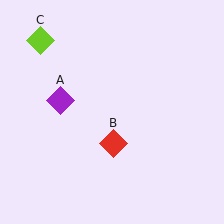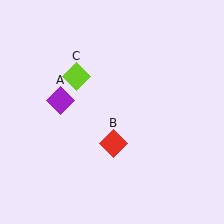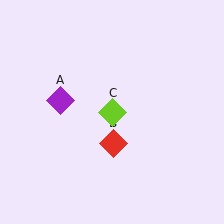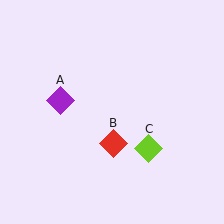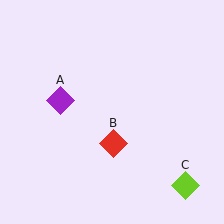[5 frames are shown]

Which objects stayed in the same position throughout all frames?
Purple diamond (object A) and red diamond (object B) remained stationary.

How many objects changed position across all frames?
1 object changed position: lime diamond (object C).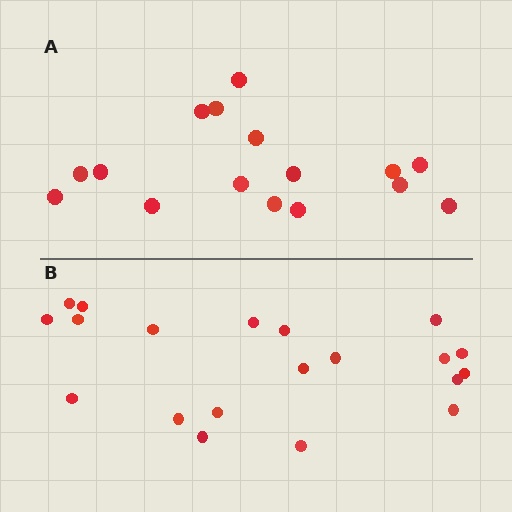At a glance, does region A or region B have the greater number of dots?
Region B (the bottom region) has more dots.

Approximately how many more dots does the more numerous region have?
Region B has about 4 more dots than region A.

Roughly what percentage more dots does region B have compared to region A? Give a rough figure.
About 25% more.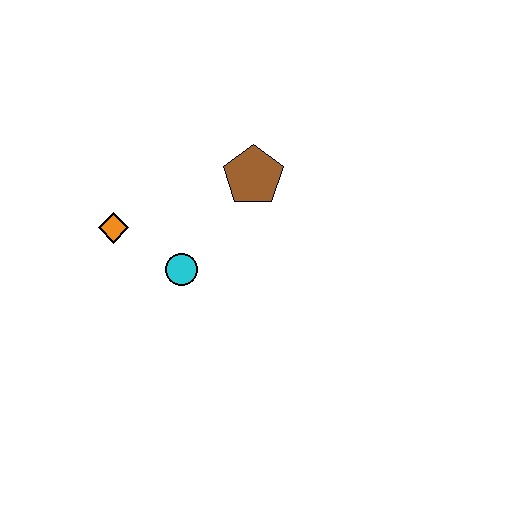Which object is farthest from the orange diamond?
The brown pentagon is farthest from the orange diamond.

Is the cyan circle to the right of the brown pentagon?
No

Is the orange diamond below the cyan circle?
No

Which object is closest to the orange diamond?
The cyan circle is closest to the orange diamond.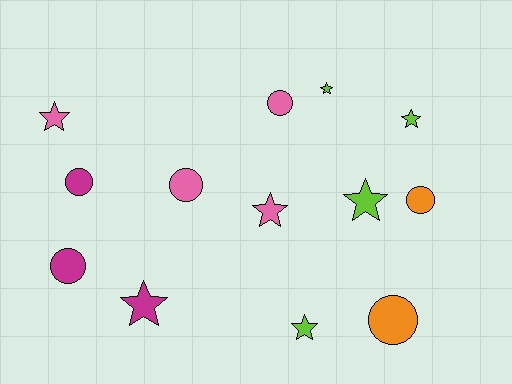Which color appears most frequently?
Pink, with 4 objects.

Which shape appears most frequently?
Star, with 7 objects.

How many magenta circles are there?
There are 2 magenta circles.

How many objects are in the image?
There are 13 objects.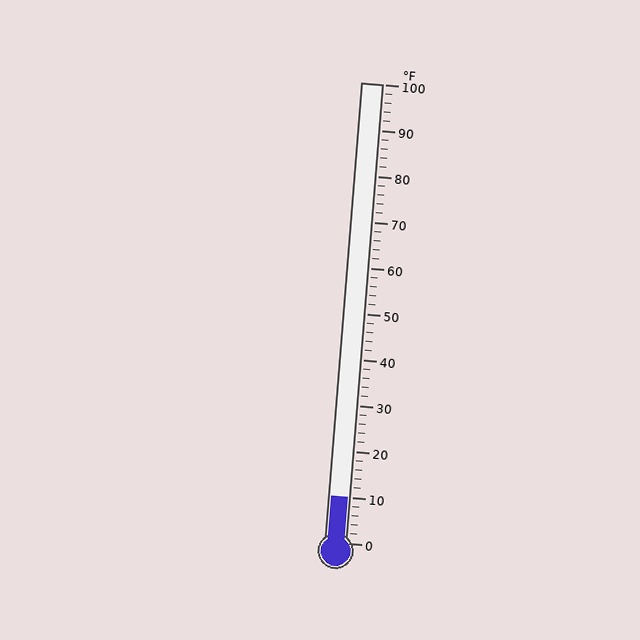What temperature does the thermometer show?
The thermometer shows approximately 10°F.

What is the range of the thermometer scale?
The thermometer scale ranges from 0°F to 100°F.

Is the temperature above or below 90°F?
The temperature is below 90°F.